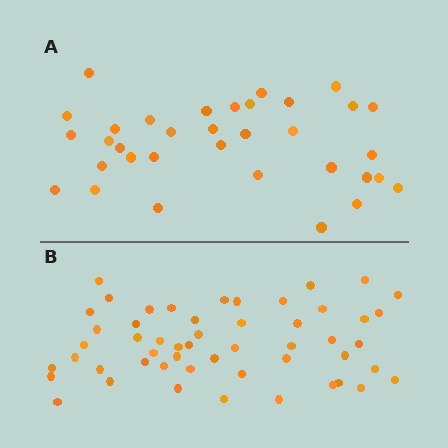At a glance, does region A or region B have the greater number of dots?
Region B (the bottom region) has more dots.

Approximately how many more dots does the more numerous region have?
Region B has approximately 20 more dots than region A.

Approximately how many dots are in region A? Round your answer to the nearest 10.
About 30 dots. (The exact count is 34, which rounds to 30.)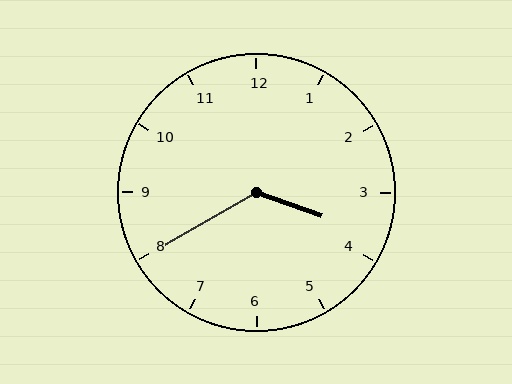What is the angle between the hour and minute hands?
Approximately 130 degrees.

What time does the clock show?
3:40.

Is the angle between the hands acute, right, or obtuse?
It is obtuse.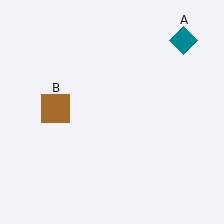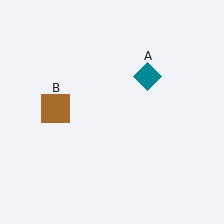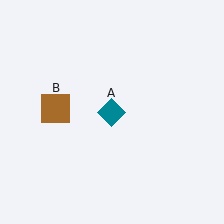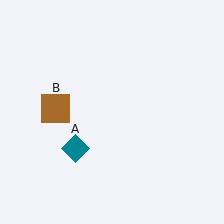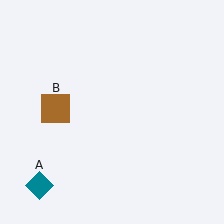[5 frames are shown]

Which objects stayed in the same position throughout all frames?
Brown square (object B) remained stationary.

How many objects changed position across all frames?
1 object changed position: teal diamond (object A).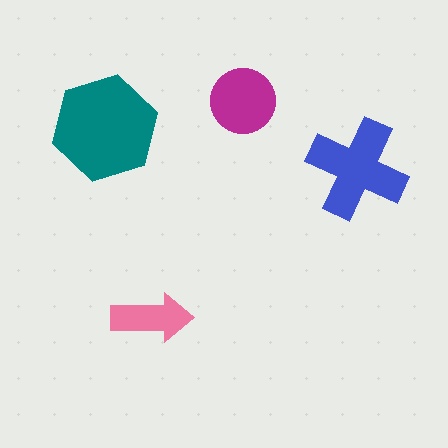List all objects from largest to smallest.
The teal hexagon, the blue cross, the magenta circle, the pink arrow.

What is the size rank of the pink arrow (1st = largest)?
4th.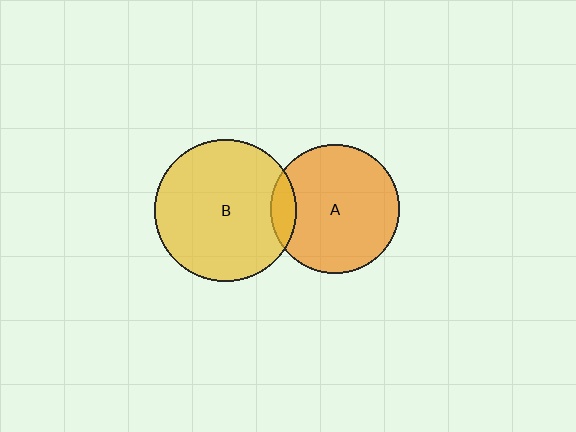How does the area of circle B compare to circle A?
Approximately 1.2 times.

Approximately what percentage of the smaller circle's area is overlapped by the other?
Approximately 10%.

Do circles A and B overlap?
Yes.